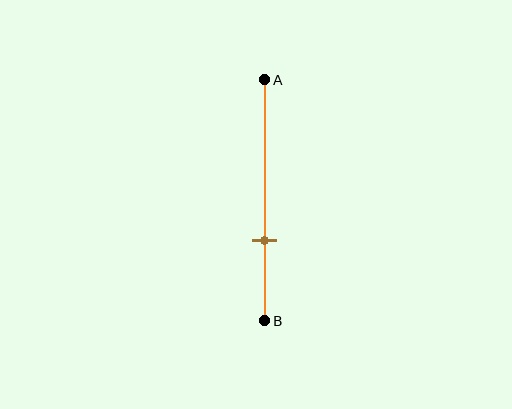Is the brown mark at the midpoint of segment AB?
No, the mark is at about 65% from A, not at the 50% midpoint.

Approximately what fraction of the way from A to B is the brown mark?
The brown mark is approximately 65% of the way from A to B.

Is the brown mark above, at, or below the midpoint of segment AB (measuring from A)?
The brown mark is below the midpoint of segment AB.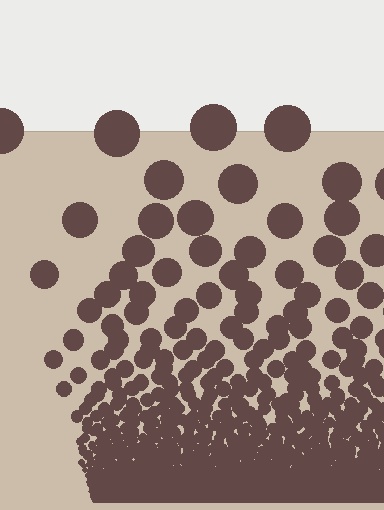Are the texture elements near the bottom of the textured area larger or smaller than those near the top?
Smaller. The gradient is inverted — elements near the bottom are smaller and denser.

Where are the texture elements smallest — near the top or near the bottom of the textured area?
Near the bottom.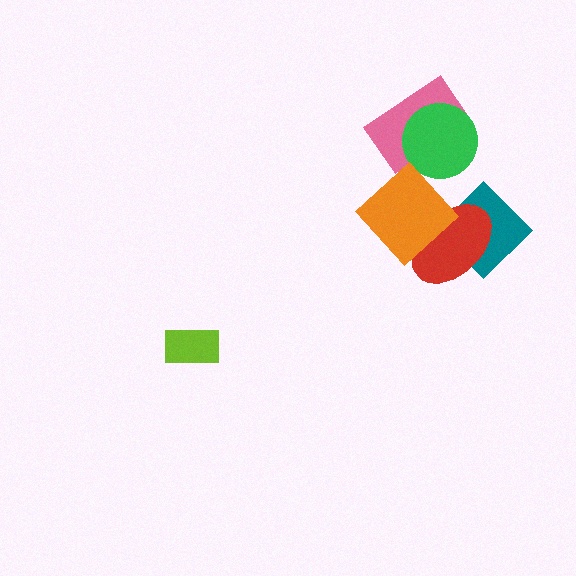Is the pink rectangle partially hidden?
Yes, it is partially covered by another shape.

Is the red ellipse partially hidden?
Yes, it is partially covered by another shape.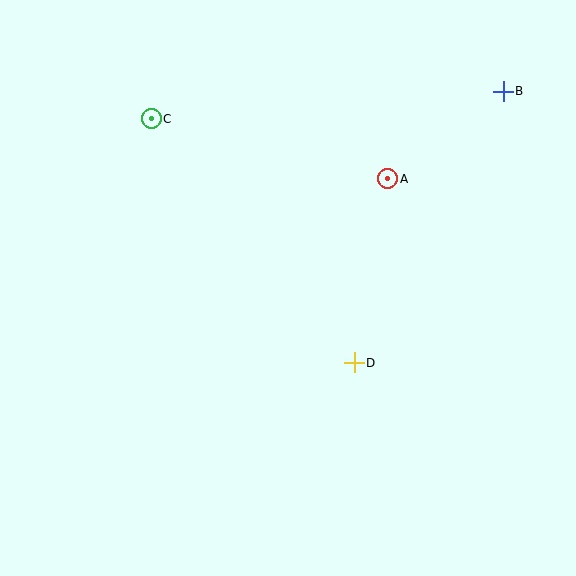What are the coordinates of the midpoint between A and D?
The midpoint between A and D is at (371, 271).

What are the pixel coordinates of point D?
Point D is at (354, 363).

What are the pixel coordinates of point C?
Point C is at (151, 119).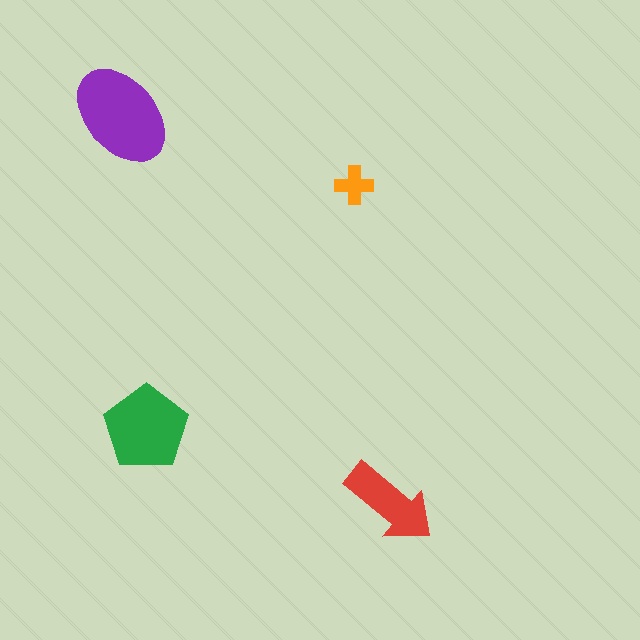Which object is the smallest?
The orange cross.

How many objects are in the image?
There are 4 objects in the image.